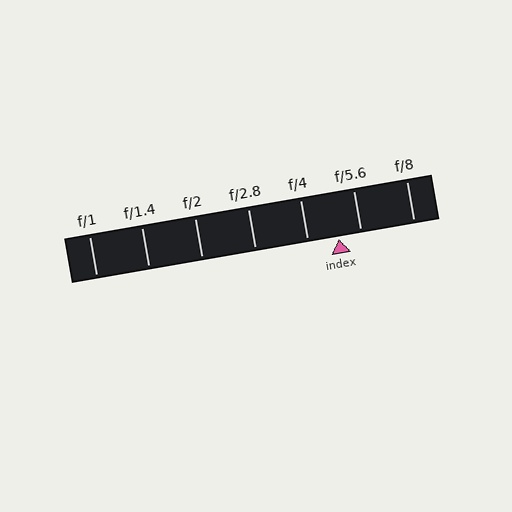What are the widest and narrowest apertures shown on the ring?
The widest aperture shown is f/1 and the narrowest is f/8.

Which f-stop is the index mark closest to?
The index mark is closest to f/5.6.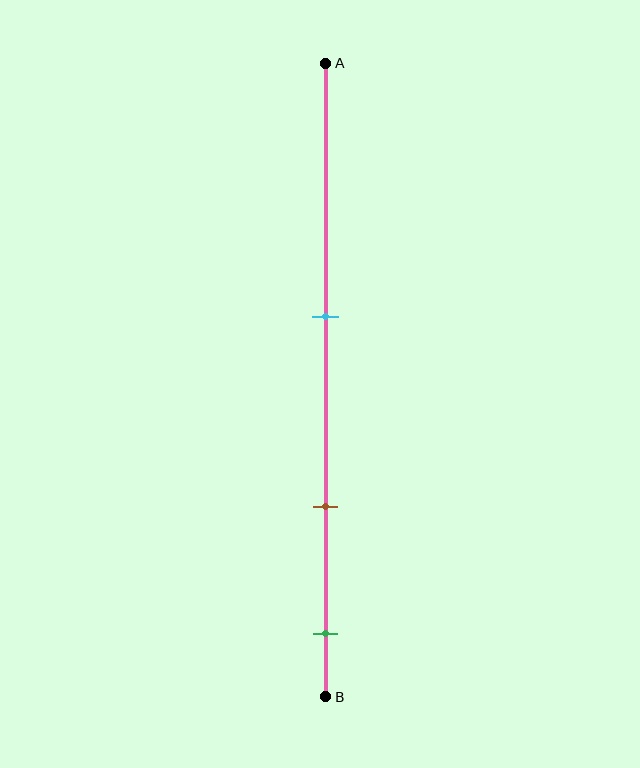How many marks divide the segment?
There are 3 marks dividing the segment.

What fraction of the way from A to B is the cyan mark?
The cyan mark is approximately 40% (0.4) of the way from A to B.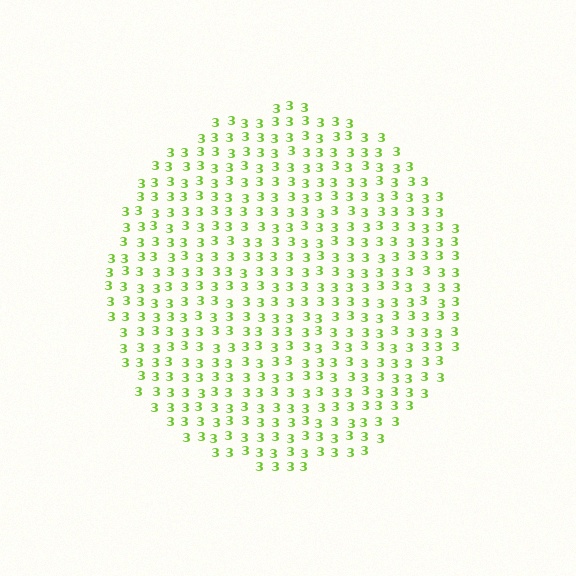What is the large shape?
The large shape is a circle.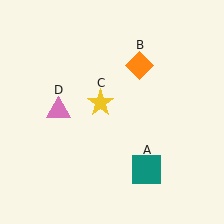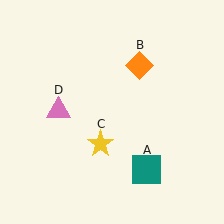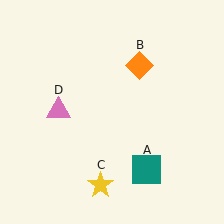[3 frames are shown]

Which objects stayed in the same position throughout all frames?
Teal square (object A) and orange diamond (object B) and pink triangle (object D) remained stationary.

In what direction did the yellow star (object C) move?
The yellow star (object C) moved down.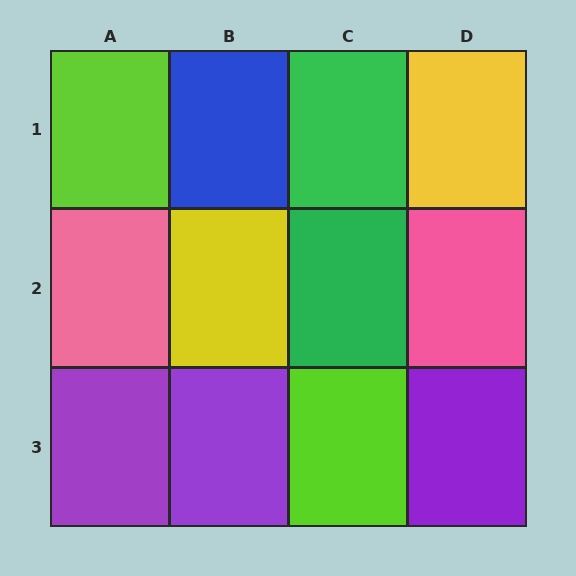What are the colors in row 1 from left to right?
Lime, blue, green, yellow.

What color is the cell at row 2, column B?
Yellow.